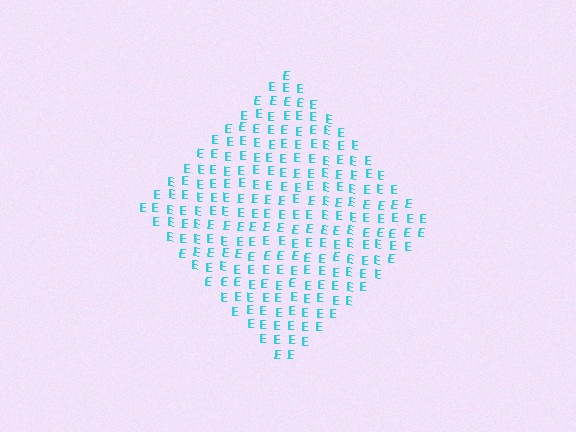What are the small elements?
The small elements are letter E's.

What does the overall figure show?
The overall figure shows a diamond.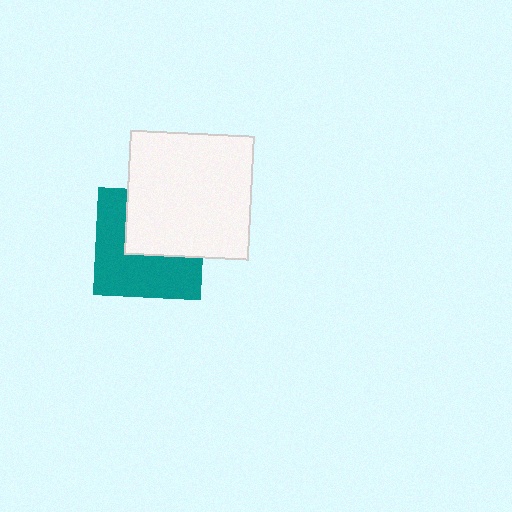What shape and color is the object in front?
The object in front is a white square.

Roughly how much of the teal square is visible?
About half of it is visible (roughly 55%).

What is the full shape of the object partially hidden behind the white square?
The partially hidden object is a teal square.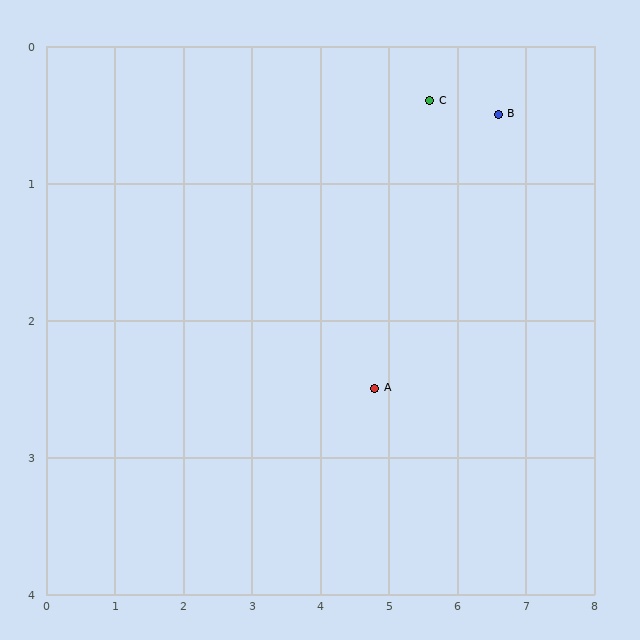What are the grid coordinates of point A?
Point A is at approximately (4.8, 2.5).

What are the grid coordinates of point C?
Point C is at approximately (5.6, 0.4).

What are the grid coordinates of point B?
Point B is at approximately (6.6, 0.5).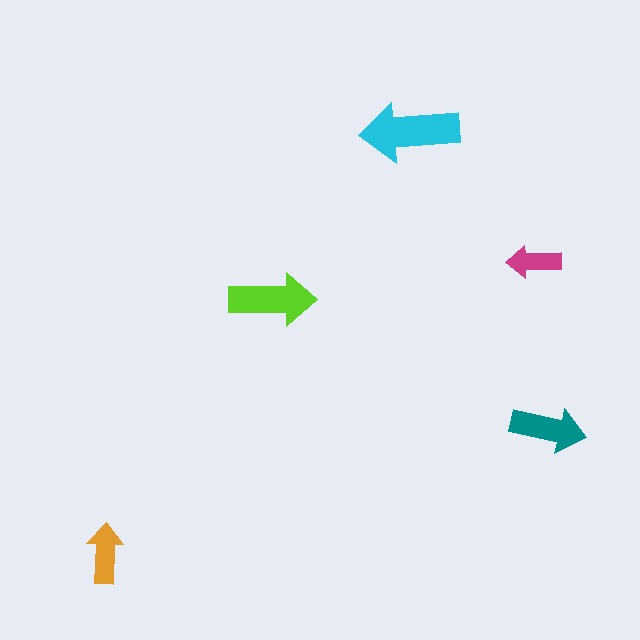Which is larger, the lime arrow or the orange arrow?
The lime one.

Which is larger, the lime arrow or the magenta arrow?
The lime one.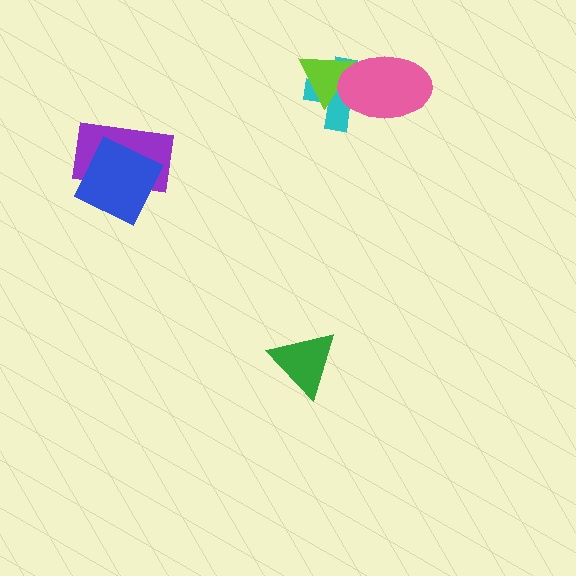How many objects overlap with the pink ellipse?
2 objects overlap with the pink ellipse.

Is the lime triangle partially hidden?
Yes, it is partially covered by another shape.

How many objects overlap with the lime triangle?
2 objects overlap with the lime triangle.